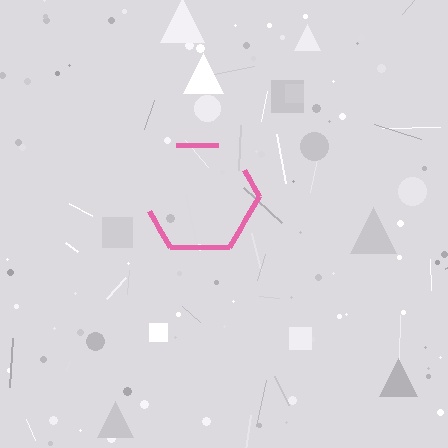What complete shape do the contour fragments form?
The contour fragments form a hexagon.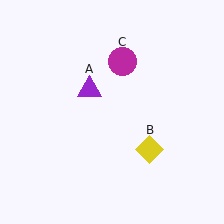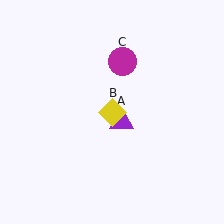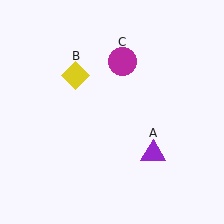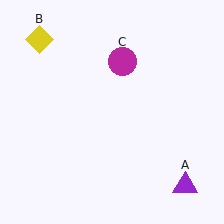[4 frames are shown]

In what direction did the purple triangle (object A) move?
The purple triangle (object A) moved down and to the right.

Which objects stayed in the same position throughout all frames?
Magenta circle (object C) remained stationary.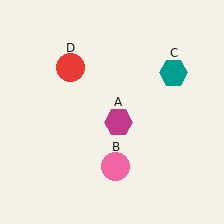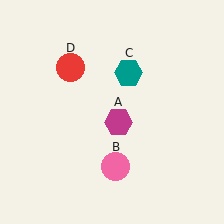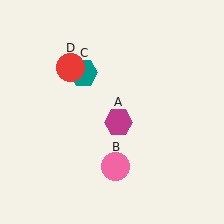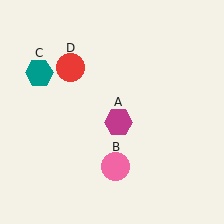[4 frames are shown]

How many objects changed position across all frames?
1 object changed position: teal hexagon (object C).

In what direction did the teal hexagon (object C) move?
The teal hexagon (object C) moved left.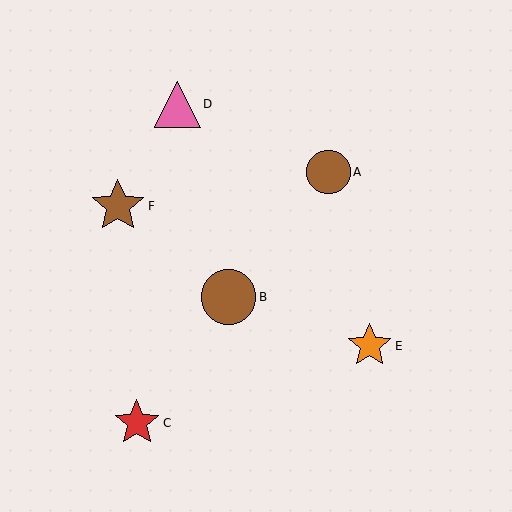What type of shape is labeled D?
Shape D is a pink triangle.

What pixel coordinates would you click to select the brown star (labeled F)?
Click at (118, 206) to select the brown star F.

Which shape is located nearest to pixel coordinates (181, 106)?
The pink triangle (labeled D) at (178, 104) is nearest to that location.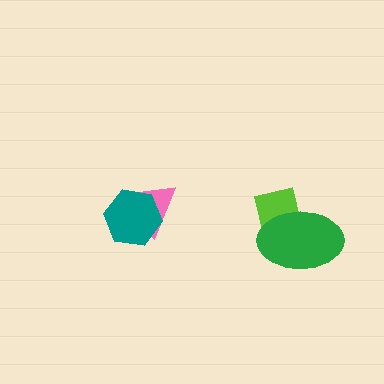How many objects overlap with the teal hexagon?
1 object overlaps with the teal hexagon.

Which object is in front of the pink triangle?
The teal hexagon is in front of the pink triangle.